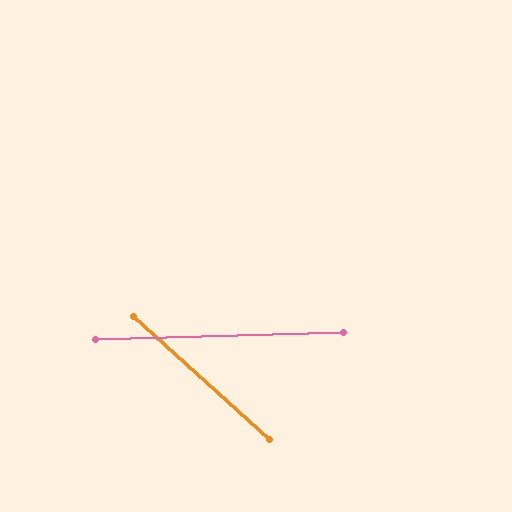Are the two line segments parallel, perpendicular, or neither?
Neither parallel nor perpendicular — they differ by about 44°.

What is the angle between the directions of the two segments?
Approximately 44 degrees.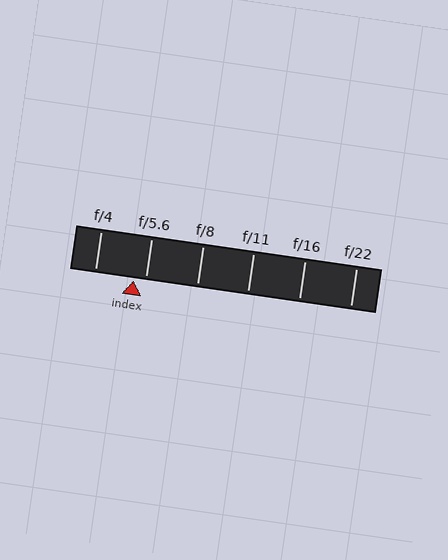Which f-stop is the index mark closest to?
The index mark is closest to f/5.6.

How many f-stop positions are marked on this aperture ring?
There are 6 f-stop positions marked.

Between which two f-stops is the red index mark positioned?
The index mark is between f/4 and f/5.6.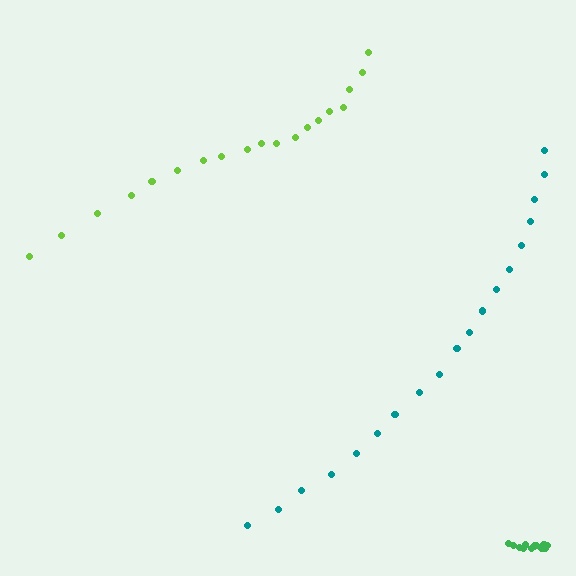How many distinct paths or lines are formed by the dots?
There are 3 distinct paths.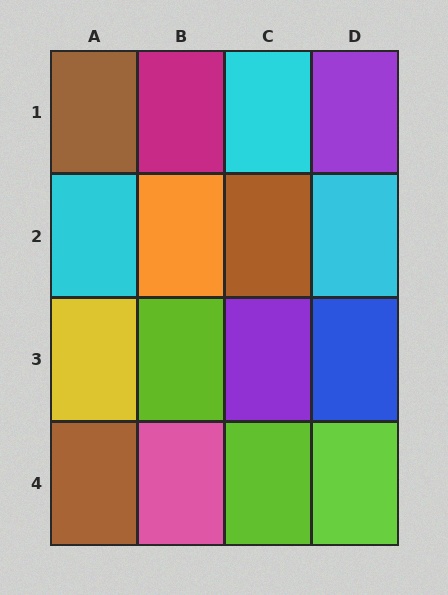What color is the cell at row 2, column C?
Brown.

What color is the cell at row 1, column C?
Cyan.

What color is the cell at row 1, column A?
Brown.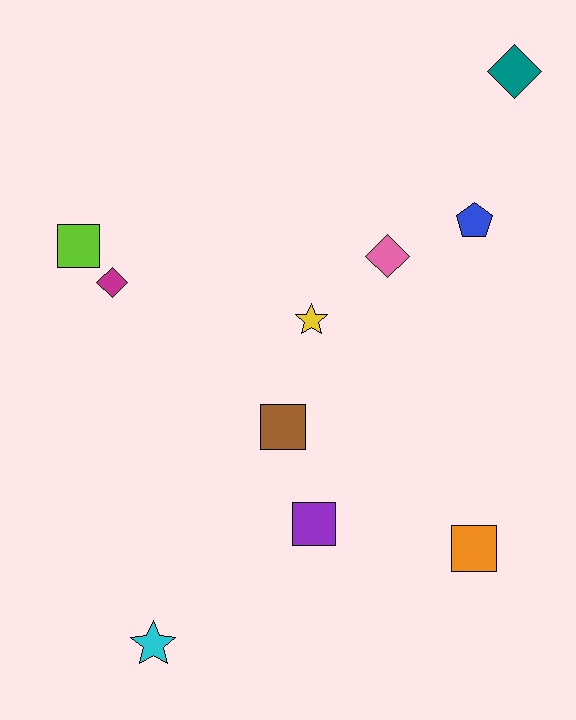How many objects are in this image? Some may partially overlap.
There are 10 objects.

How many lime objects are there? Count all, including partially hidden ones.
There is 1 lime object.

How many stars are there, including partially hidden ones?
There are 2 stars.